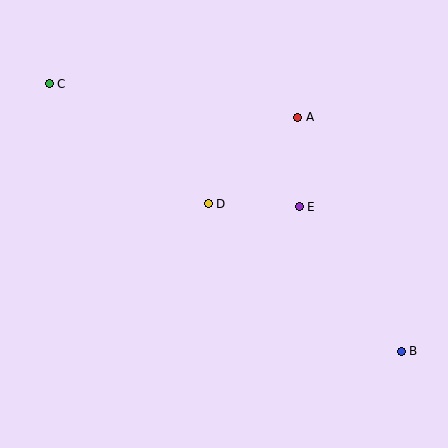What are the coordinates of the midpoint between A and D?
The midpoint between A and D is at (253, 161).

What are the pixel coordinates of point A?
Point A is at (298, 117).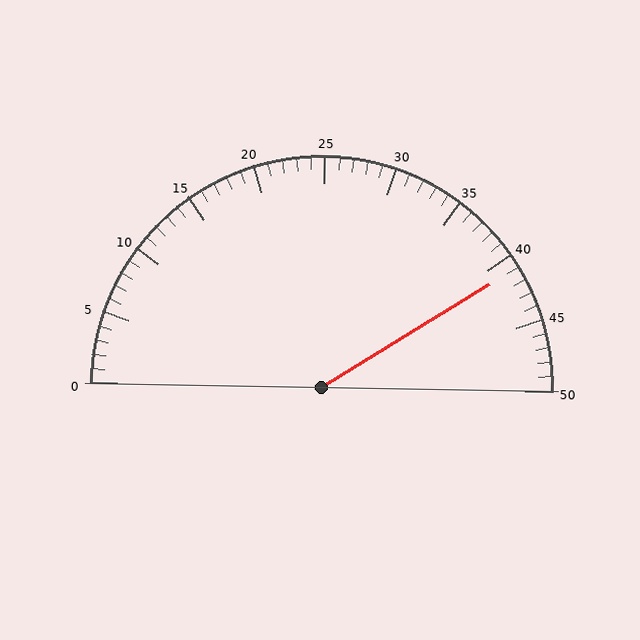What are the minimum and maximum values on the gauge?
The gauge ranges from 0 to 50.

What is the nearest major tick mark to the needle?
The nearest major tick mark is 40.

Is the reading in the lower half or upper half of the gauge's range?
The reading is in the upper half of the range (0 to 50).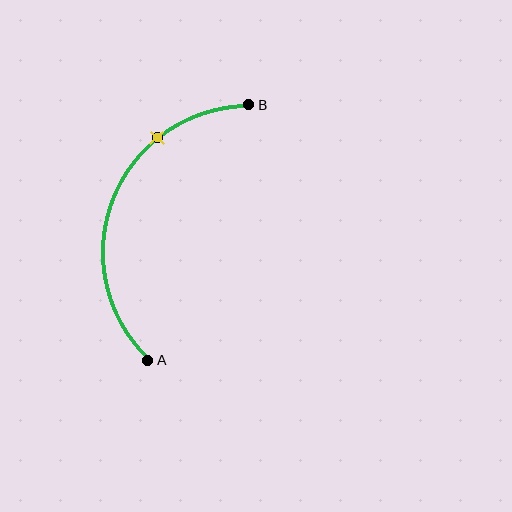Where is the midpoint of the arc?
The arc midpoint is the point on the curve farthest from the straight line joining A and B. It sits to the left of that line.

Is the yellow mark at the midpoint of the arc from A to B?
No. The yellow mark lies on the arc but is closer to endpoint B. The arc midpoint would be at the point on the curve equidistant along the arc from both A and B.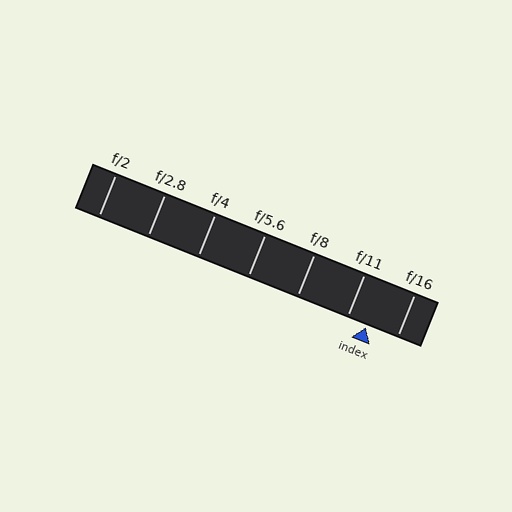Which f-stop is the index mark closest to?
The index mark is closest to f/11.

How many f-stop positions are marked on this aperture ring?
There are 7 f-stop positions marked.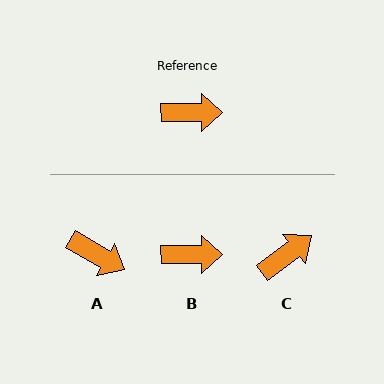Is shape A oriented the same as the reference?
No, it is off by about 30 degrees.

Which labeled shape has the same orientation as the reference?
B.